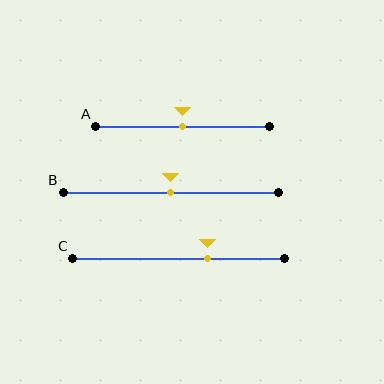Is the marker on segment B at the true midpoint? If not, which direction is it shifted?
Yes, the marker on segment B is at the true midpoint.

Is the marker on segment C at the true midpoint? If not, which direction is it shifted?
No, the marker on segment C is shifted to the right by about 14% of the segment length.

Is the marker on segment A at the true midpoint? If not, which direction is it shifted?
Yes, the marker on segment A is at the true midpoint.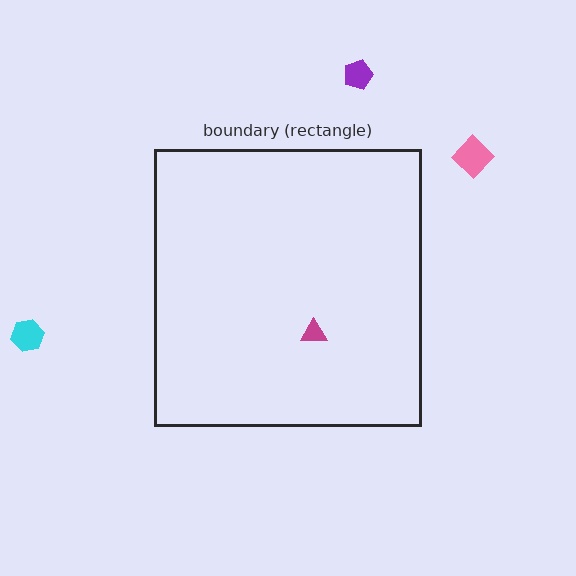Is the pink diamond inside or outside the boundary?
Outside.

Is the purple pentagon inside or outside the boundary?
Outside.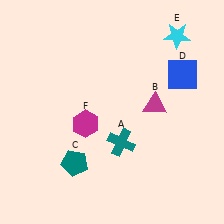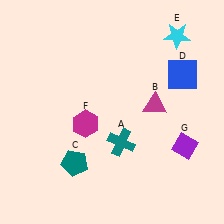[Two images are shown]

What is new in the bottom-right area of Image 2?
A purple diamond (G) was added in the bottom-right area of Image 2.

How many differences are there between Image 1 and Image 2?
There is 1 difference between the two images.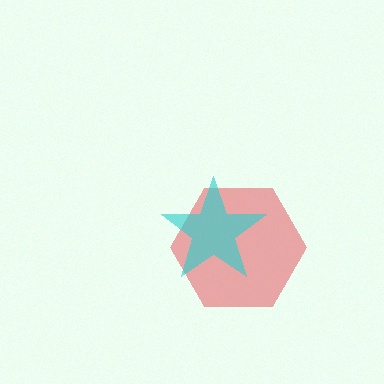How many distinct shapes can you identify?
There are 2 distinct shapes: a red hexagon, a cyan star.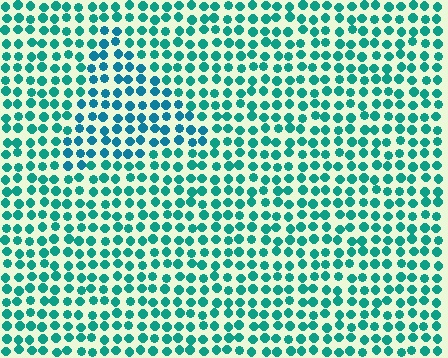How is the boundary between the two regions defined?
The boundary is defined purely by a slight shift in hue (about 23 degrees). Spacing, size, and orientation are identical on both sides.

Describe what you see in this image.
The image is filled with small teal elements in a uniform arrangement. A triangle-shaped region is visible where the elements are tinted to a slightly different hue, forming a subtle color boundary.